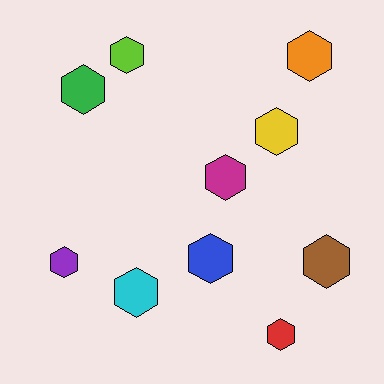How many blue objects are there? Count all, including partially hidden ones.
There is 1 blue object.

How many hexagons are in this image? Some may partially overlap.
There are 10 hexagons.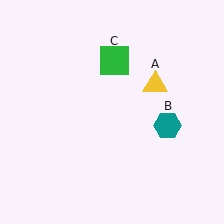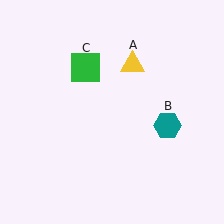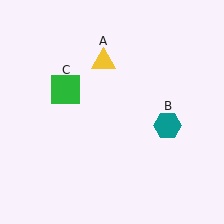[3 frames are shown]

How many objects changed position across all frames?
2 objects changed position: yellow triangle (object A), green square (object C).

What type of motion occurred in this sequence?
The yellow triangle (object A), green square (object C) rotated counterclockwise around the center of the scene.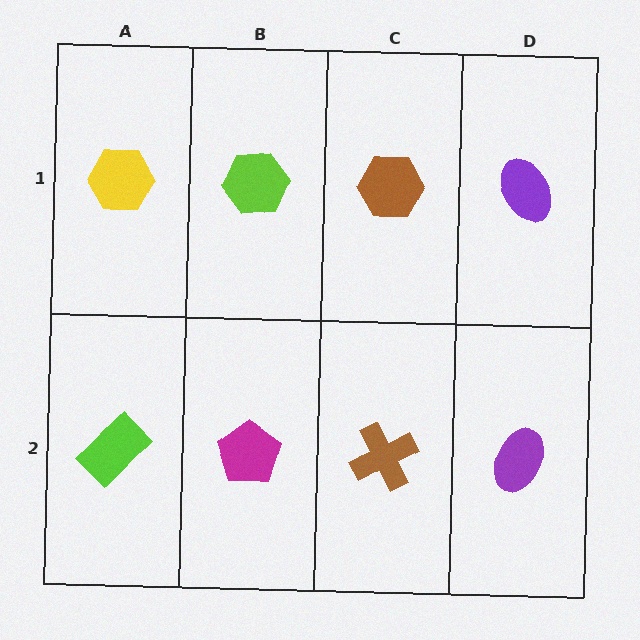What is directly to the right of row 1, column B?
A brown hexagon.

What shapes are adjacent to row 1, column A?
A lime rectangle (row 2, column A), a lime hexagon (row 1, column B).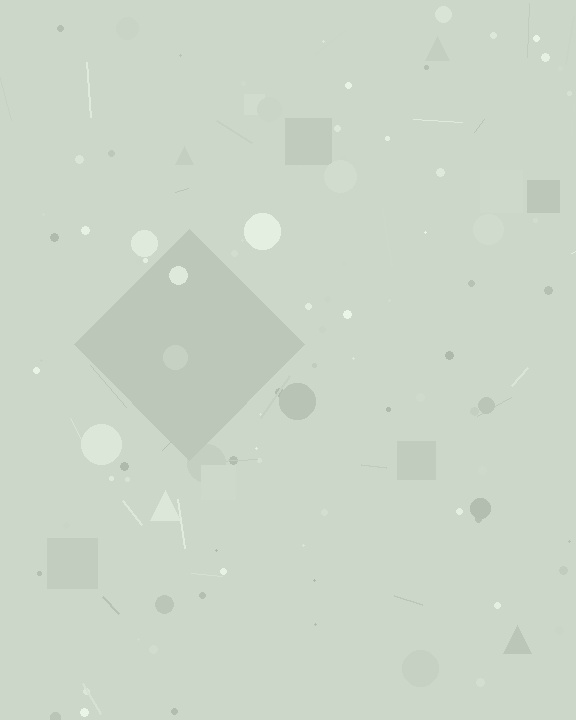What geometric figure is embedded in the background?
A diamond is embedded in the background.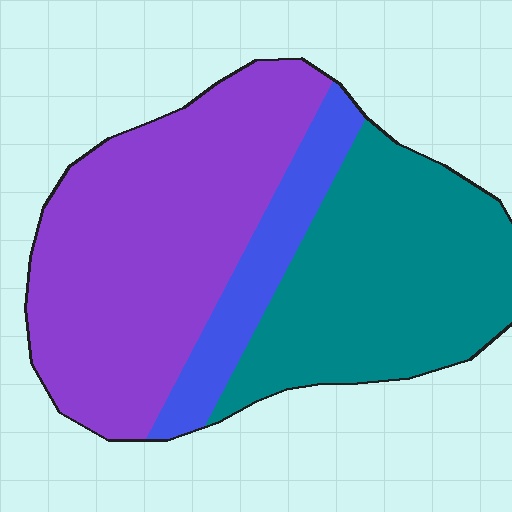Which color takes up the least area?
Blue, at roughly 15%.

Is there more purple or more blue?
Purple.